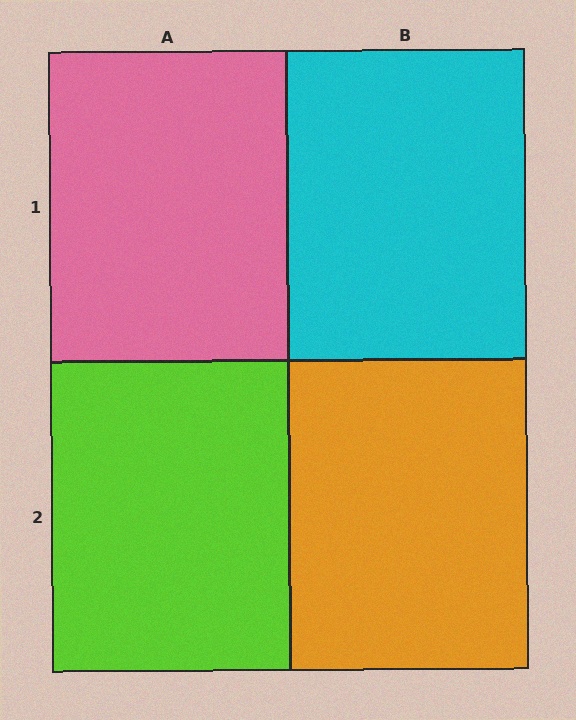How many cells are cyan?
1 cell is cyan.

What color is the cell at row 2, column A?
Lime.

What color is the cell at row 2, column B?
Orange.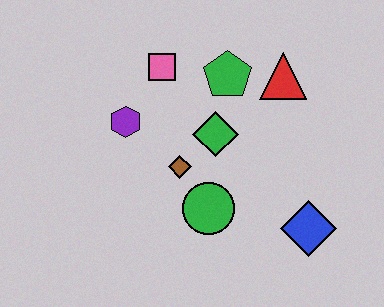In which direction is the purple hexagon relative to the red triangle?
The purple hexagon is to the left of the red triangle.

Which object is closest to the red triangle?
The green pentagon is closest to the red triangle.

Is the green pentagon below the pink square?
Yes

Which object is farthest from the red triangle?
The purple hexagon is farthest from the red triangle.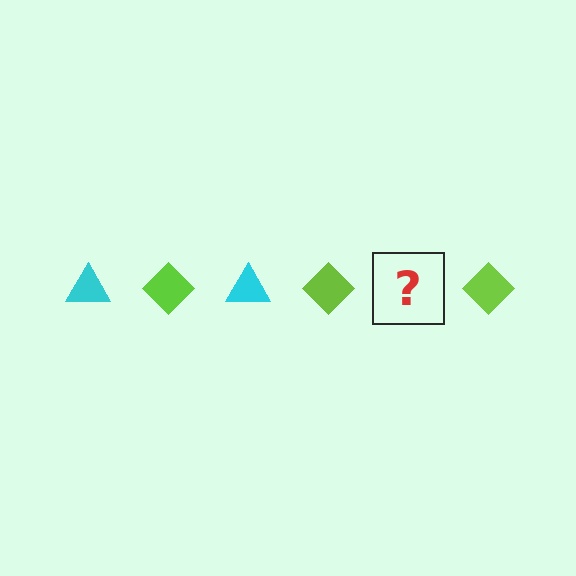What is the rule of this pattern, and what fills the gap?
The rule is that the pattern alternates between cyan triangle and lime diamond. The gap should be filled with a cyan triangle.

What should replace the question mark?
The question mark should be replaced with a cyan triangle.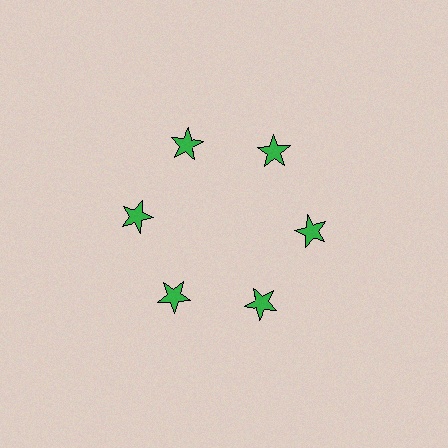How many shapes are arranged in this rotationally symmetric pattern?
There are 6 shapes, arranged in 6 groups of 1.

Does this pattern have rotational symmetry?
Yes, this pattern has 6-fold rotational symmetry. It looks the same after rotating 60 degrees around the center.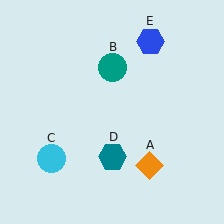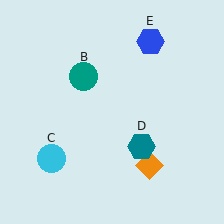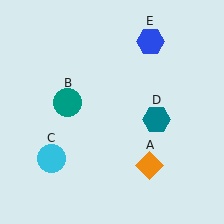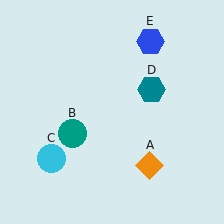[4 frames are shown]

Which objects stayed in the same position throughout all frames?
Orange diamond (object A) and cyan circle (object C) and blue hexagon (object E) remained stationary.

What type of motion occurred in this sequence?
The teal circle (object B), teal hexagon (object D) rotated counterclockwise around the center of the scene.